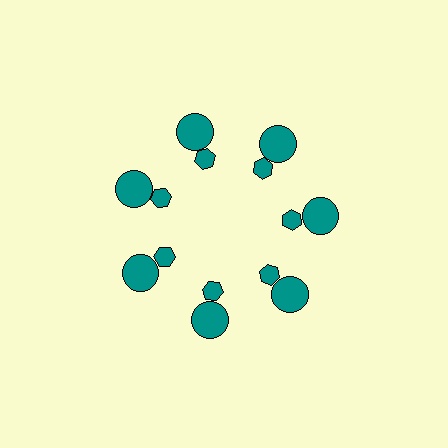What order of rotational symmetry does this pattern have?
This pattern has 7-fold rotational symmetry.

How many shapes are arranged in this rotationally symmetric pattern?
There are 14 shapes, arranged in 7 groups of 2.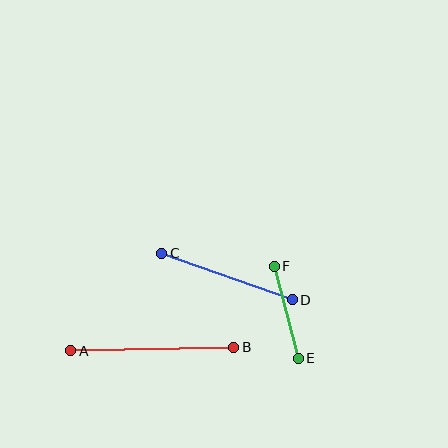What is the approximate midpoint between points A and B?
The midpoint is at approximately (152, 349) pixels.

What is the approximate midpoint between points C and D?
The midpoint is at approximately (227, 277) pixels.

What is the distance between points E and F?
The distance is approximately 95 pixels.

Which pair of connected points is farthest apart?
Points A and B are farthest apart.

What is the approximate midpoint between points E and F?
The midpoint is at approximately (286, 312) pixels.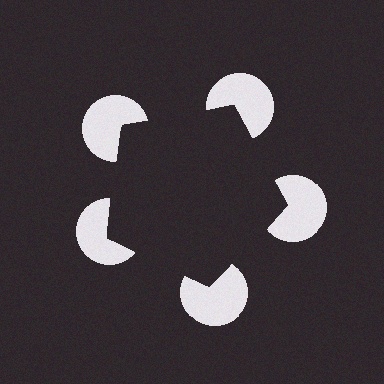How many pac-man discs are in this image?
There are 5 — one at each vertex of the illusory pentagon.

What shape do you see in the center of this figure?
An illusory pentagon — its edges are inferred from the aligned wedge cuts in the pac-man discs, not physically drawn.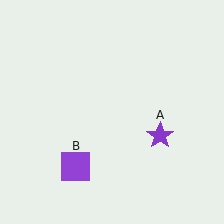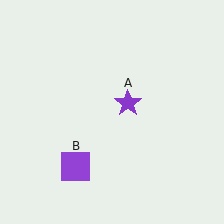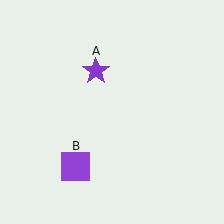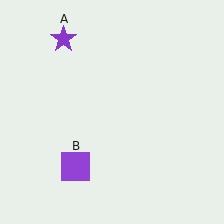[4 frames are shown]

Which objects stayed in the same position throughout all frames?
Purple square (object B) remained stationary.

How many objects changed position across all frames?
1 object changed position: purple star (object A).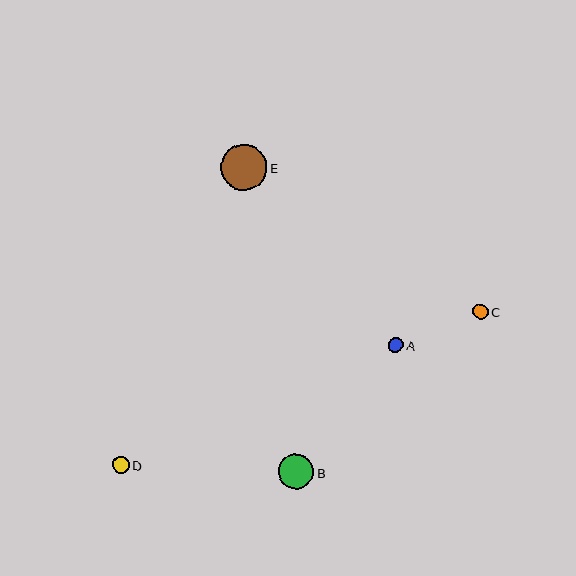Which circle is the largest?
Circle E is the largest with a size of approximately 46 pixels.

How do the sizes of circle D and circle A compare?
Circle D and circle A are approximately the same size.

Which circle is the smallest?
Circle C is the smallest with a size of approximately 15 pixels.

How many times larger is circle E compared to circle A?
Circle E is approximately 3.0 times the size of circle A.